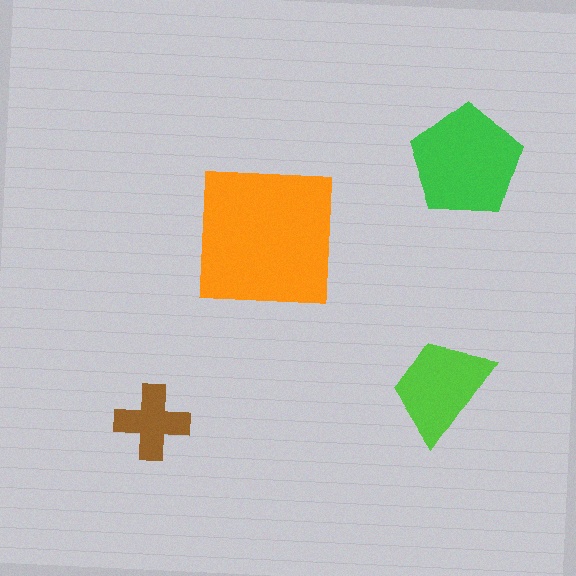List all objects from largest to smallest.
The orange square, the green pentagon, the lime trapezoid, the brown cross.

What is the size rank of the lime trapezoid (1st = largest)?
3rd.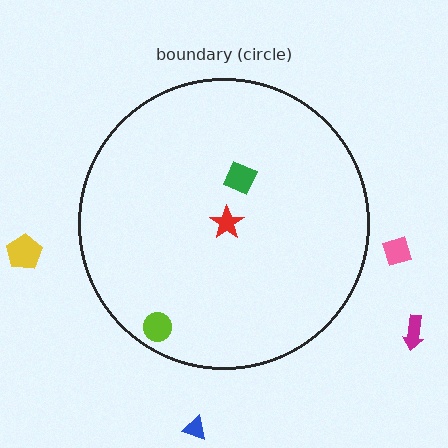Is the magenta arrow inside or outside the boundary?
Outside.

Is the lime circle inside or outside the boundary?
Inside.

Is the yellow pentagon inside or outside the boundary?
Outside.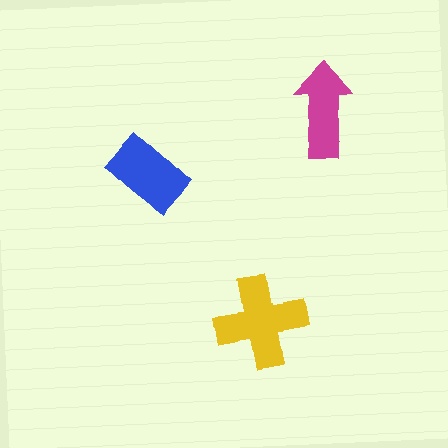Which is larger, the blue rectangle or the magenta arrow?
The blue rectangle.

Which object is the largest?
The yellow cross.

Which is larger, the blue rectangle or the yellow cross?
The yellow cross.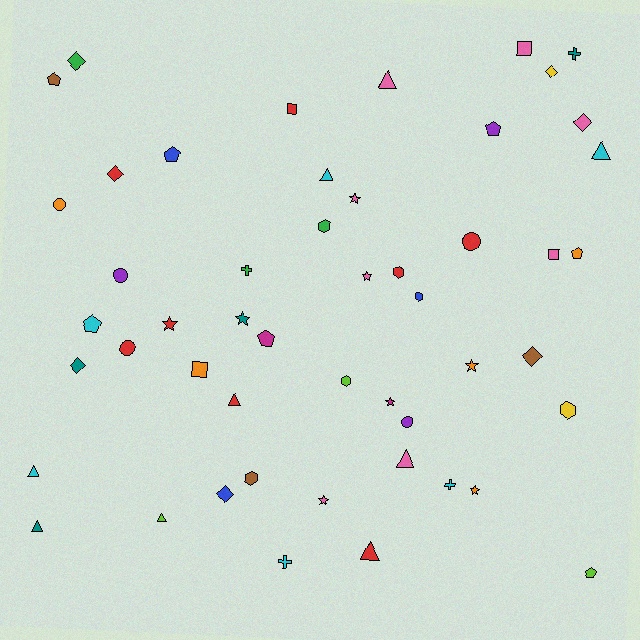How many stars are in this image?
There are 8 stars.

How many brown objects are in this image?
There are 3 brown objects.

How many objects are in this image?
There are 50 objects.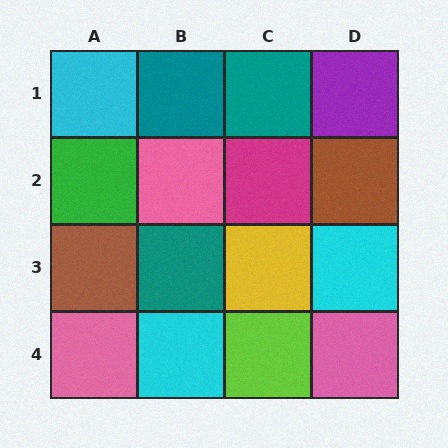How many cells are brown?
2 cells are brown.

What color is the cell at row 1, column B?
Teal.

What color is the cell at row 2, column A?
Green.